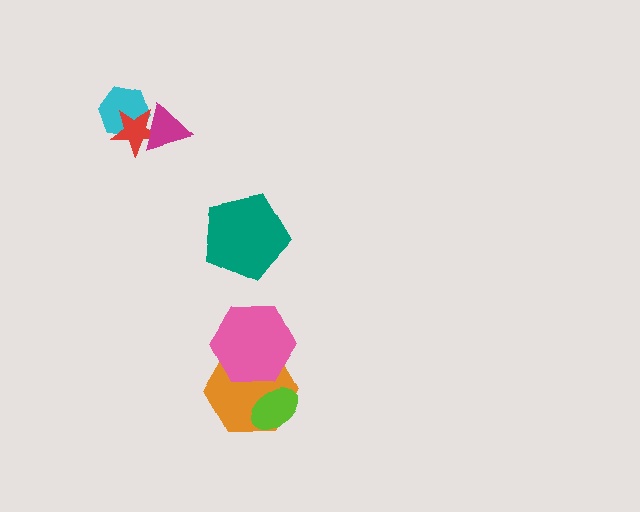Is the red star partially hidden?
Yes, it is partially covered by another shape.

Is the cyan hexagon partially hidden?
Yes, it is partially covered by another shape.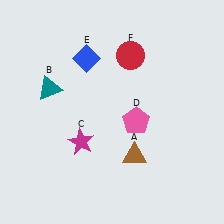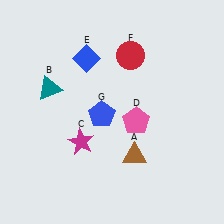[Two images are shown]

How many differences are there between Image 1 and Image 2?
There is 1 difference between the two images.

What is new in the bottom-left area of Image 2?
A blue pentagon (G) was added in the bottom-left area of Image 2.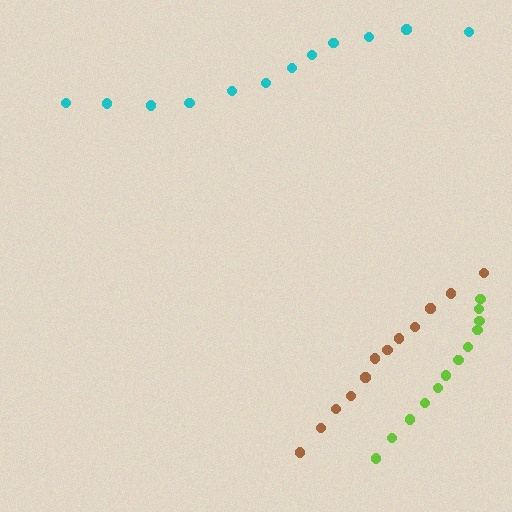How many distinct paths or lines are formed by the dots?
There are 3 distinct paths.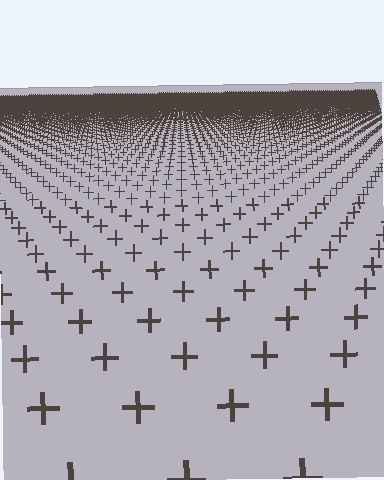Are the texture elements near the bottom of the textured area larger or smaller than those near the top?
Larger. Near the bottom, elements are closer to the viewer and appear at a bigger on-screen size.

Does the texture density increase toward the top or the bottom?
Density increases toward the top.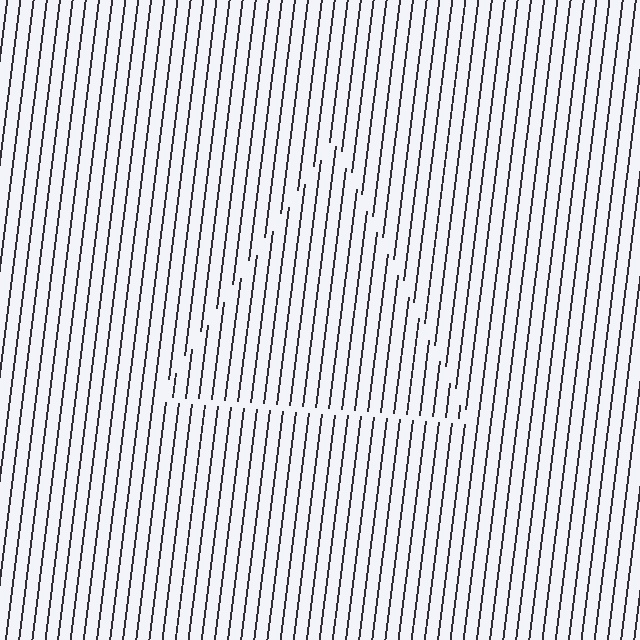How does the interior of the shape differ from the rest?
The interior of the shape contains the same grating, shifted by half a period — the contour is defined by the phase discontinuity where line-ends from the inner and outer gratings abut.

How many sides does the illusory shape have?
3 sides — the line-ends trace a triangle.